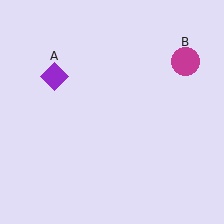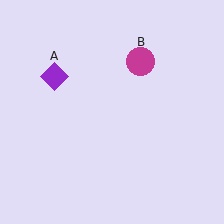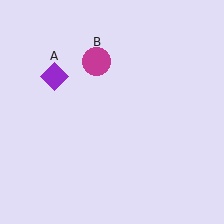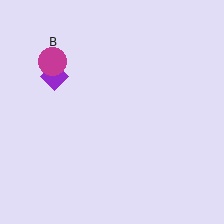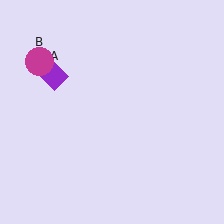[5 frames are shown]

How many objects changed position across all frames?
1 object changed position: magenta circle (object B).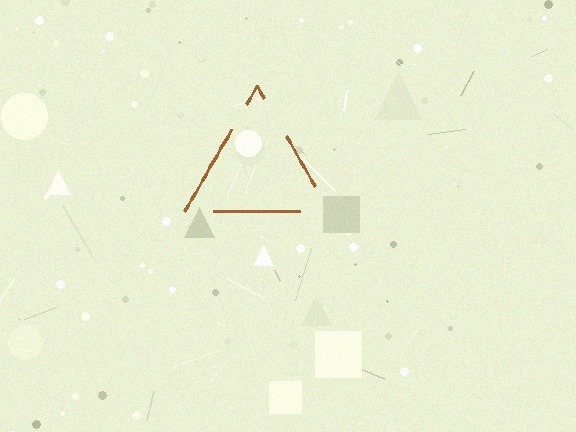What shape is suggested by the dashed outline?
The dashed outline suggests a triangle.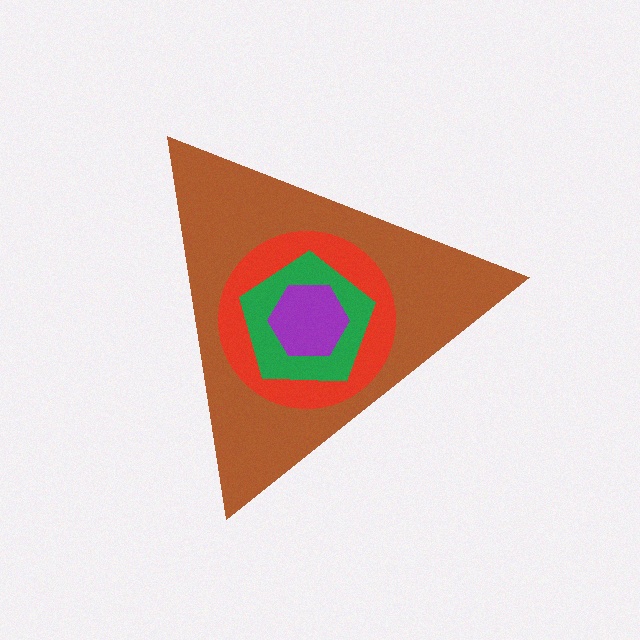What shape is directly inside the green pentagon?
The purple hexagon.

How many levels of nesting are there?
4.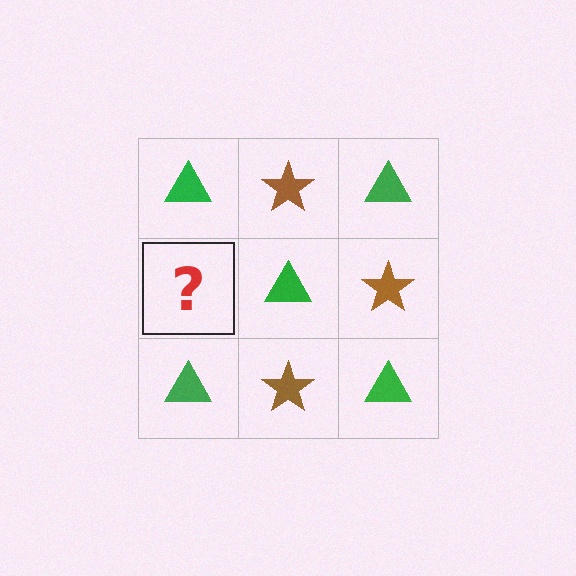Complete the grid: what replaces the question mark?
The question mark should be replaced with a brown star.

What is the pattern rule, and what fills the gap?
The rule is that it alternates green triangle and brown star in a checkerboard pattern. The gap should be filled with a brown star.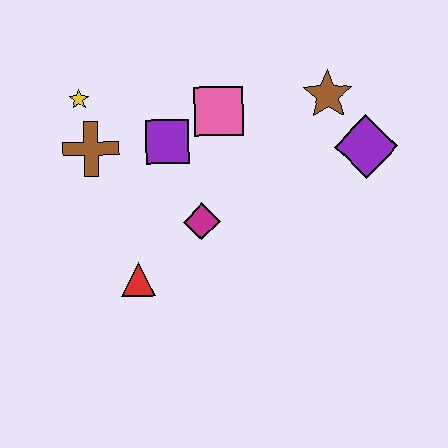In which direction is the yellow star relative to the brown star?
The yellow star is to the left of the brown star.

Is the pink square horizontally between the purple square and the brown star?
Yes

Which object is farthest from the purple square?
The purple diamond is farthest from the purple square.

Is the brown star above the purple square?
Yes